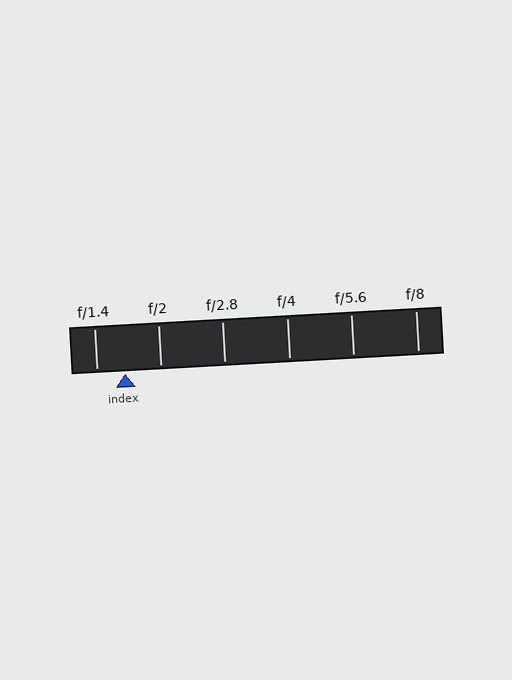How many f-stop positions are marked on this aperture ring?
There are 6 f-stop positions marked.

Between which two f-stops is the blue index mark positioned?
The index mark is between f/1.4 and f/2.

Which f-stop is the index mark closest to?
The index mark is closest to f/1.4.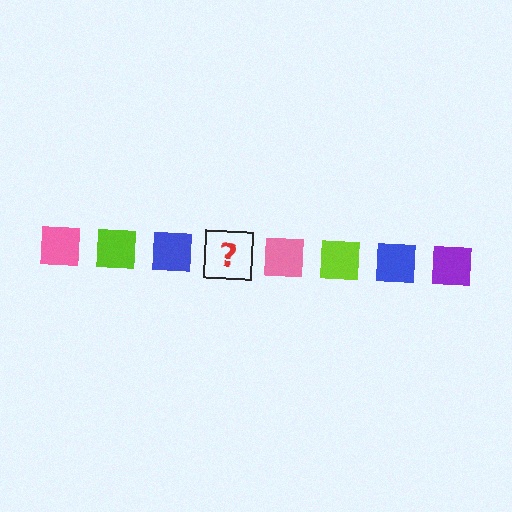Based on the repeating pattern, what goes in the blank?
The blank should be a purple square.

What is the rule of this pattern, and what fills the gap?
The rule is that the pattern cycles through pink, lime, blue, purple squares. The gap should be filled with a purple square.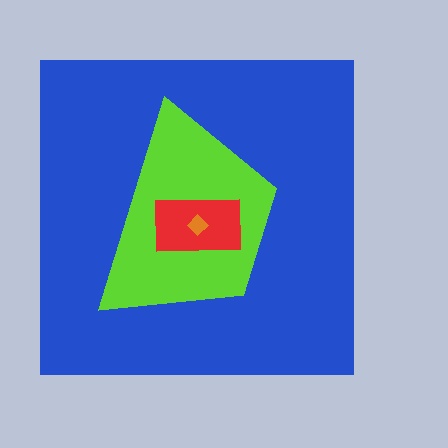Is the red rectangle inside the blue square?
Yes.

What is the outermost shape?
The blue square.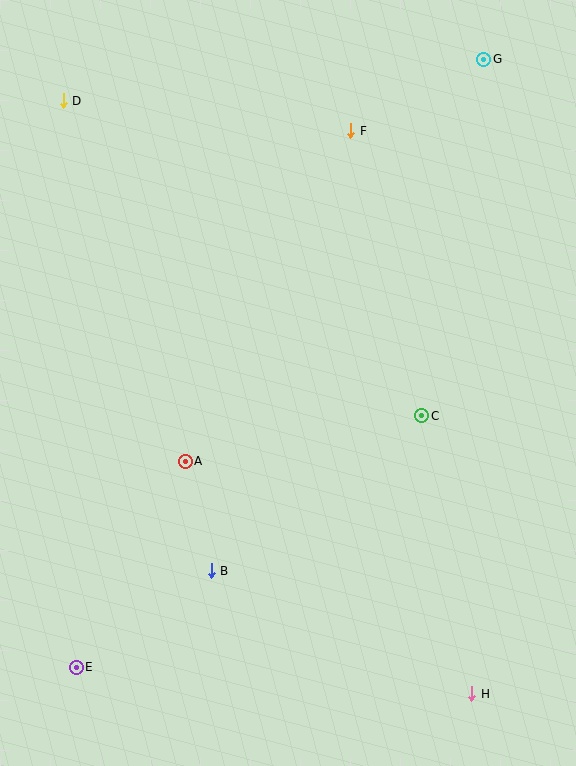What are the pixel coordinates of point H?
Point H is at (472, 694).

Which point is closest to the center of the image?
Point A at (185, 461) is closest to the center.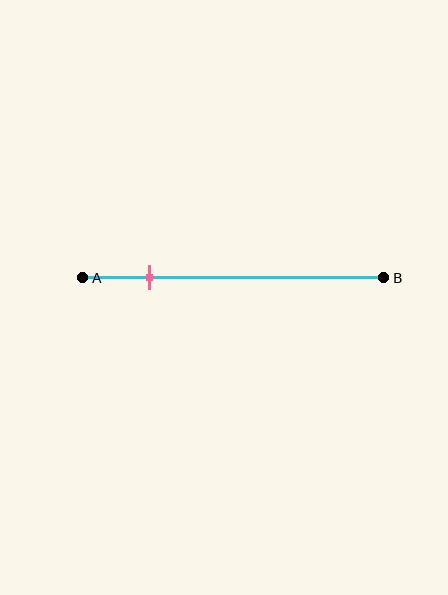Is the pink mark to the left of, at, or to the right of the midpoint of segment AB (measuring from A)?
The pink mark is to the left of the midpoint of segment AB.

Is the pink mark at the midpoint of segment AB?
No, the mark is at about 20% from A, not at the 50% midpoint.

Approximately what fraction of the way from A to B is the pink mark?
The pink mark is approximately 20% of the way from A to B.